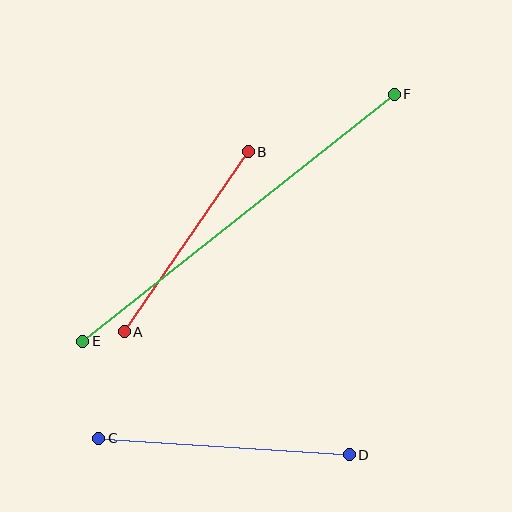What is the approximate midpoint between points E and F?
The midpoint is at approximately (239, 218) pixels.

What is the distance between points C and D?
The distance is approximately 251 pixels.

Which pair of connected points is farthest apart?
Points E and F are farthest apart.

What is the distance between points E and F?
The distance is approximately 398 pixels.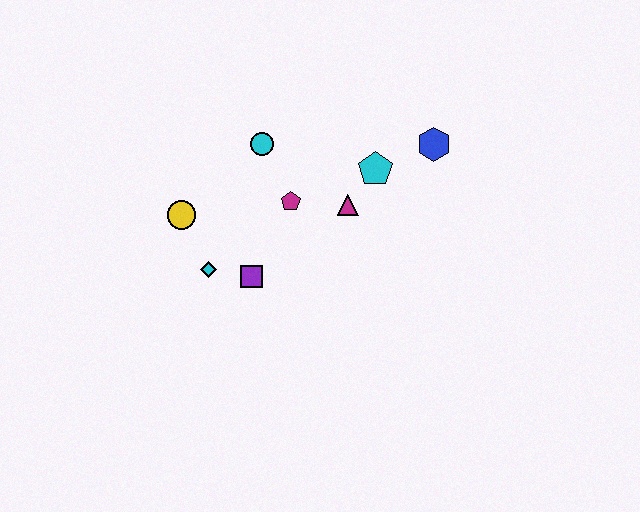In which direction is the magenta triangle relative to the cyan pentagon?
The magenta triangle is below the cyan pentagon.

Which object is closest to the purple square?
The cyan diamond is closest to the purple square.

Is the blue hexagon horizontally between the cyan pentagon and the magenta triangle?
No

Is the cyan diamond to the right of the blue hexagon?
No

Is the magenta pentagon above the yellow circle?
Yes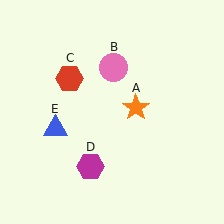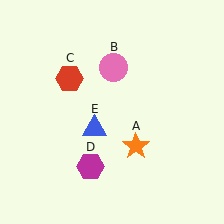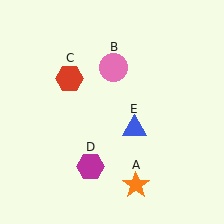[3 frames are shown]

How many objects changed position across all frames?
2 objects changed position: orange star (object A), blue triangle (object E).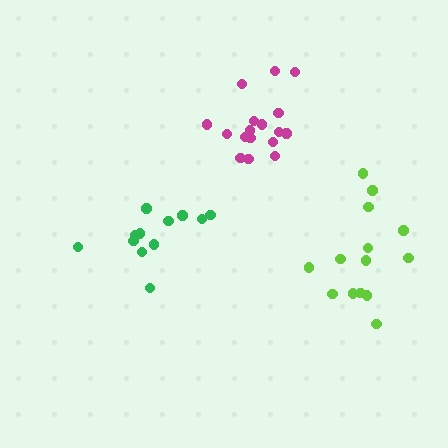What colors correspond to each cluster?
The clusters are colored: green, magenta, lime.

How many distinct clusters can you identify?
There are 3 distinct clusters.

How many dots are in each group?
Group 1: 12 dots, Group 2: 17 dots, Group 3: 14 dots (43 total).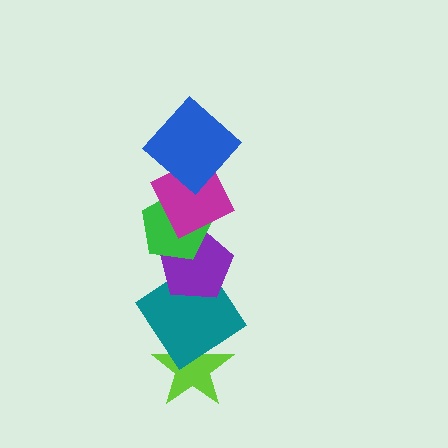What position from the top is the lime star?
The lime star is 6th from the top.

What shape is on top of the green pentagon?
The magenta square is on top of the green pentagon.